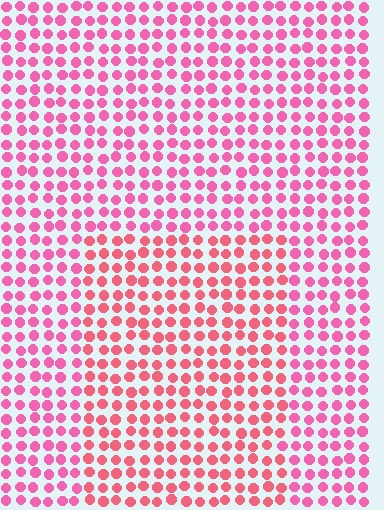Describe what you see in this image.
The image is filled with small pink elements in a uniform arrangement. A rectangle-shaped region is visible where the elements are tinted to a slightly different hue, forming a subtle color boundary.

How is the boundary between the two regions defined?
The boundary is defined purely by a slight shift in hue (about 22 degrees). Spacing, size, and orientation are identical on both sides.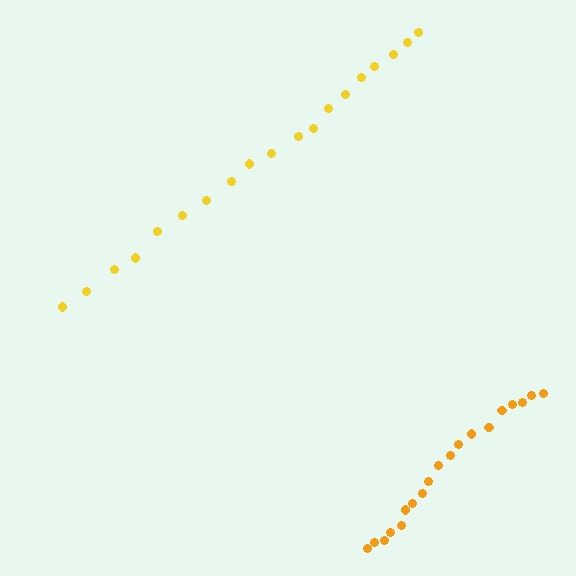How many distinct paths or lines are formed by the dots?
There are 2 distinct paths.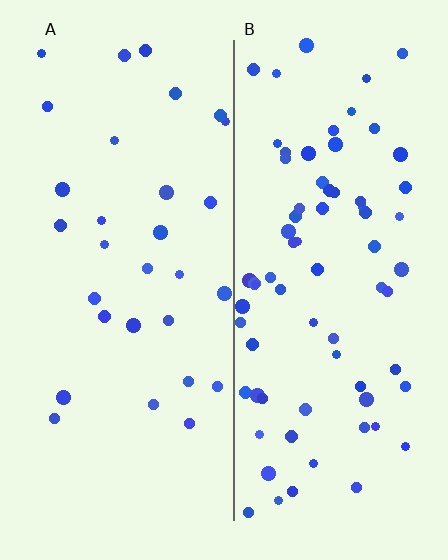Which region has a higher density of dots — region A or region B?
B (the right).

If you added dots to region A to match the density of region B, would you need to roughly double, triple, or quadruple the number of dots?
Approximately triple.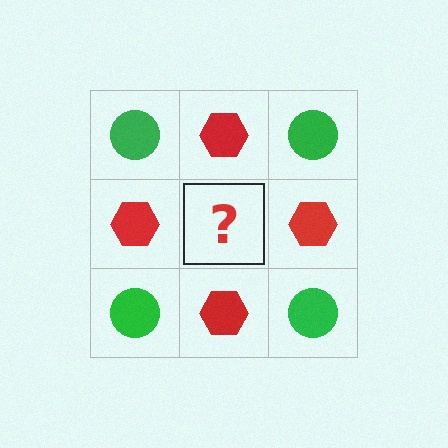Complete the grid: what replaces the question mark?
The question mark should be replaced with a green circle.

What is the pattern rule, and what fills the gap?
The rule is that it alternates green circle and red hexagon in a checkerboard pattern. The gap should be filled with a green circle.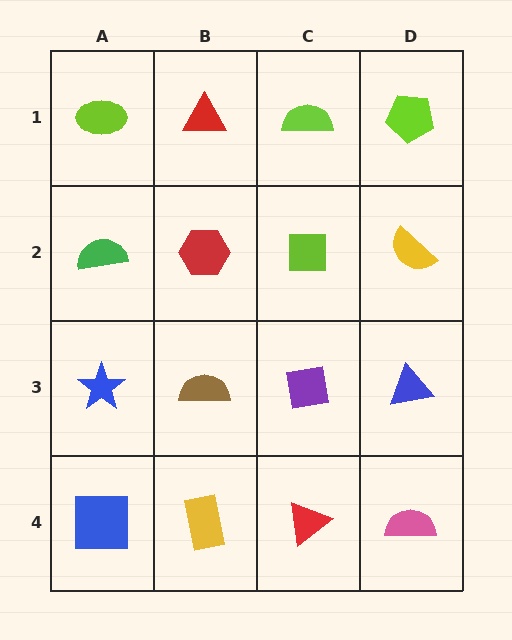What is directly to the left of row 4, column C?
A yellow rectangle.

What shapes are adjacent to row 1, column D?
A yellow semicircle (row 2, column D), a lime semicircle (row 1, column C).